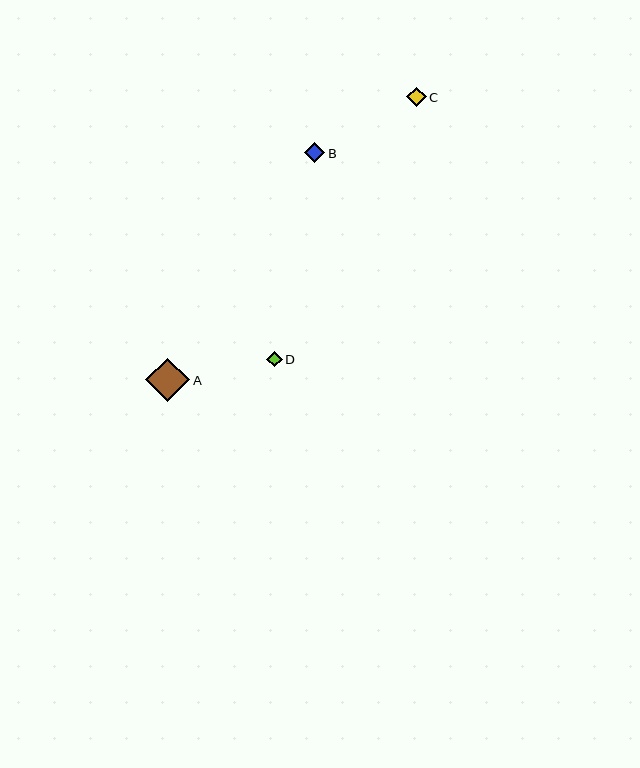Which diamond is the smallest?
Diamond D is the smallest with a size of approximately 15 pixels.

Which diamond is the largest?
Diamond A is the largest with a size of approximately 44 pixels.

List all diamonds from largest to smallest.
From largest to smallest: A, B, C, D.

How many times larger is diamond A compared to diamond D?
Diamond A is approximately 2.9 times the size of diamond D.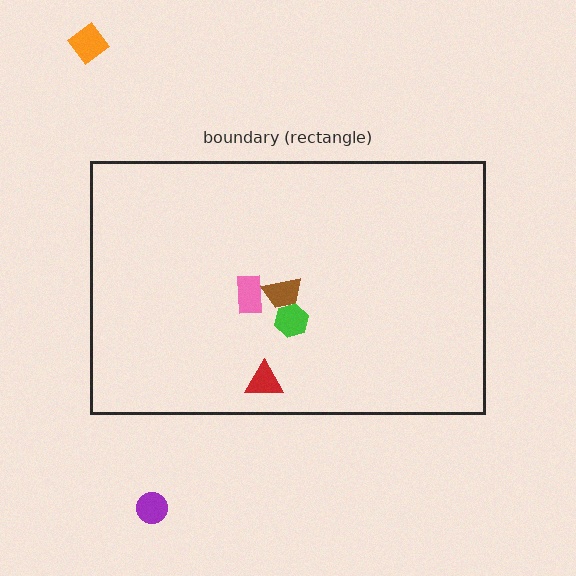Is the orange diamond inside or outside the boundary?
Outside.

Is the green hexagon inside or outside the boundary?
Inside.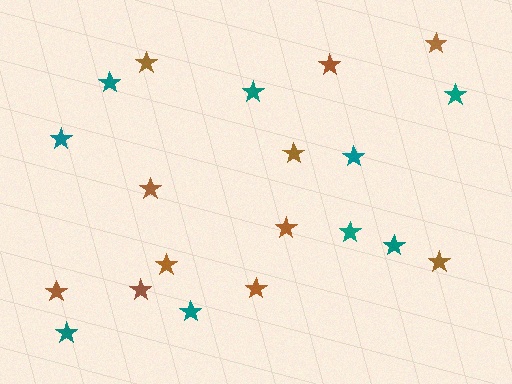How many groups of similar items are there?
There are 2 groups: one group of brown stars (11) and one group of teal stars (9).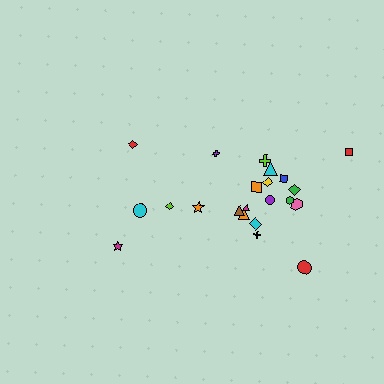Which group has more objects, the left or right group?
The right group.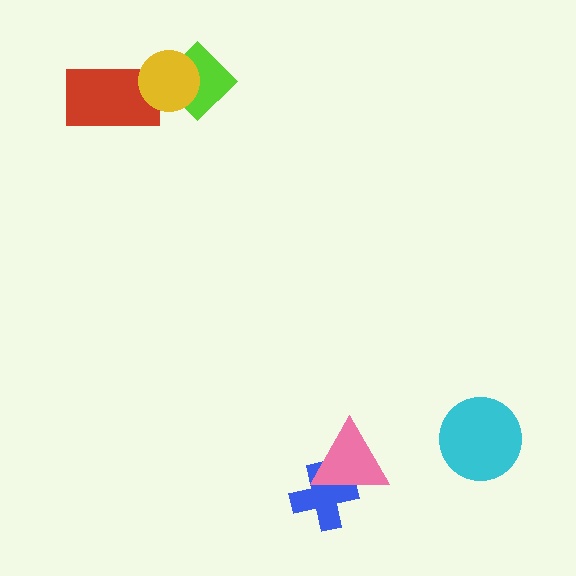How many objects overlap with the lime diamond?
1 object overlaps with the lime diamond.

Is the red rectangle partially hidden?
Yes, it is partially covered by another shape.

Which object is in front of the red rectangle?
The yellow circle is in front of the red rectangle.